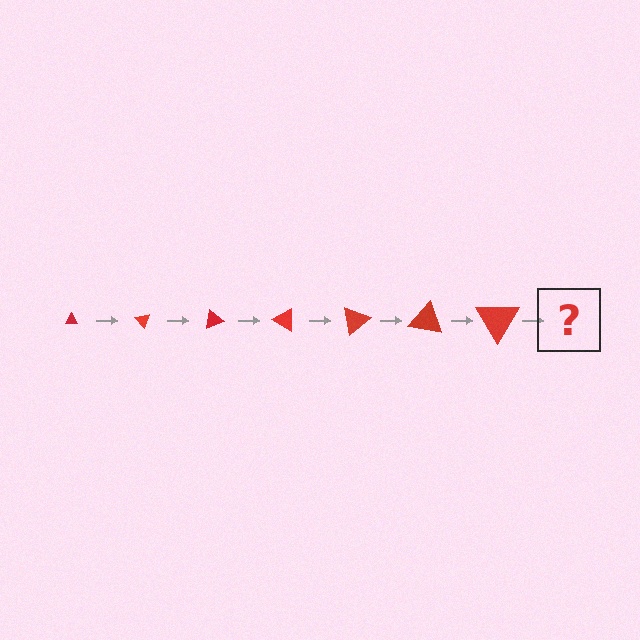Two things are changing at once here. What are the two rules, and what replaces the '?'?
The two rules are that the triangle grows larger each step and it rotates 50 degrees each step. The '?' should be a triangle, larger than the previous one and rotated 350 degrees from the start.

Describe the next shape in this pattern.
It should be a triangle, larger than the previous one and rotated 350 degrees from the start.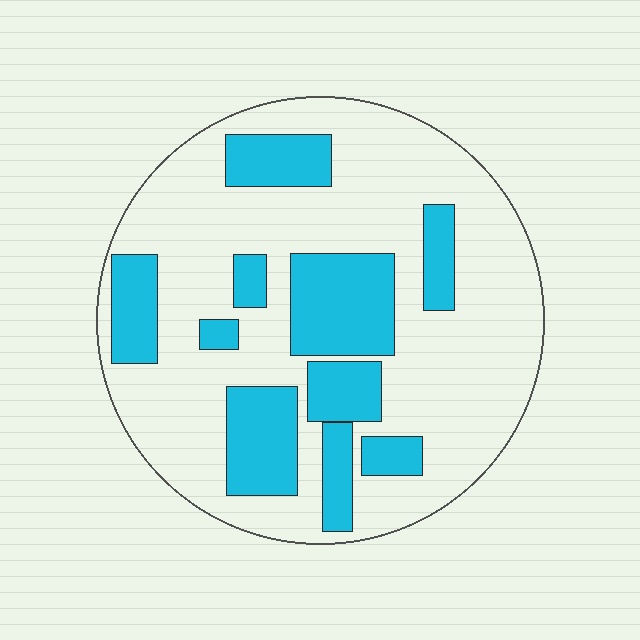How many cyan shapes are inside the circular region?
10.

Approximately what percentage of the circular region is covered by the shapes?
Approximately 30%.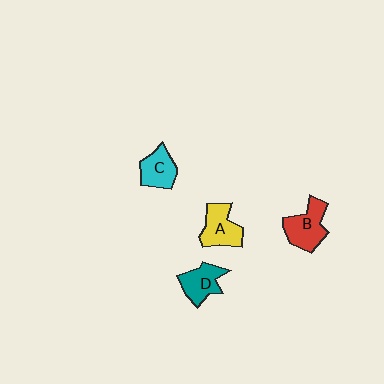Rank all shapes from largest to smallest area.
From largest to smallest: B (red), A (yellow), D (teal), C (cyan).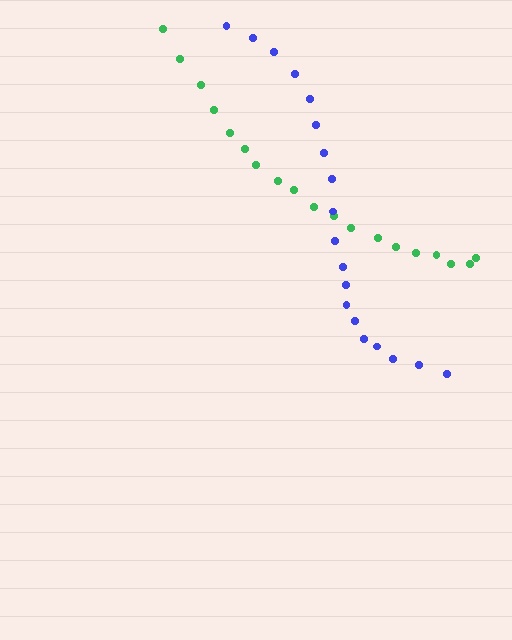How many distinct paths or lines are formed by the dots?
There are 2 distinct paths.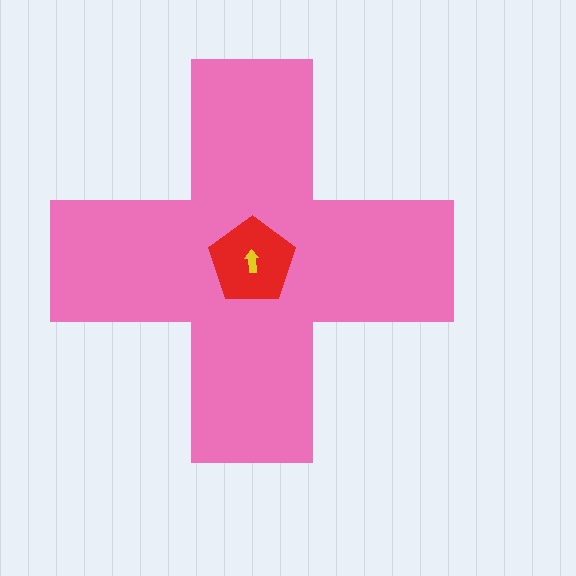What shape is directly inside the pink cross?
The red pentagon.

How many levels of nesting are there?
3.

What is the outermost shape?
The pink cross.